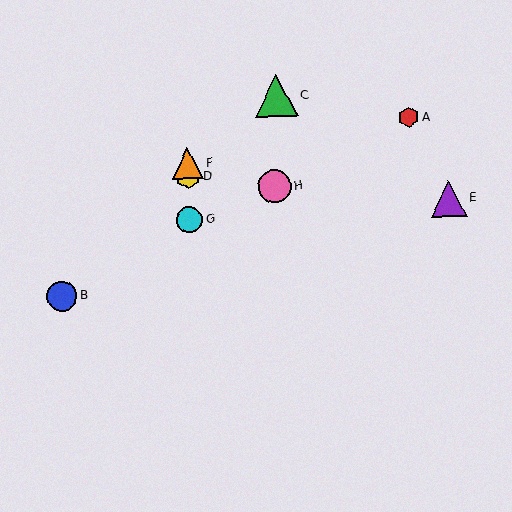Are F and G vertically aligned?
Yes, both are at x≈188.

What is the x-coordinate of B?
Object B is at x≈62.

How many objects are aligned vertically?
3 objects (D, F, G) are aligned vertically.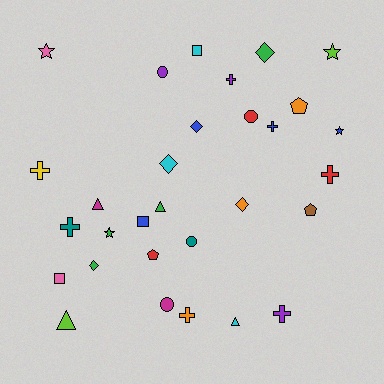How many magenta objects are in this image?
There are 2 magenta objects.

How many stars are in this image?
There are 4 stars.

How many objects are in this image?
There are 30 objects.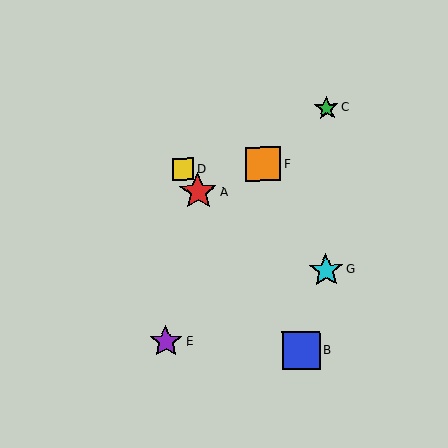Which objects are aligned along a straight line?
Objects A, B, D are aligned along a straight line.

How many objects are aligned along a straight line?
3 objects (A, B, D) are aligned along a straight line.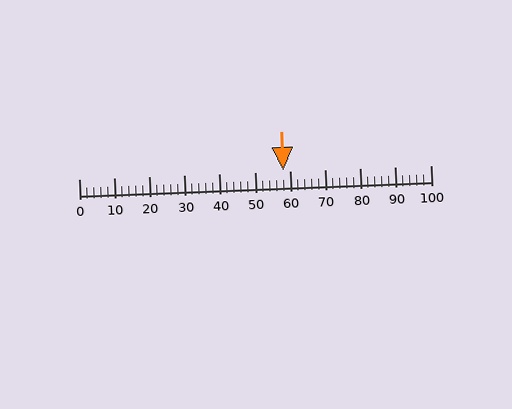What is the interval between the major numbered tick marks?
The major tick marks are spaced 10 units apart.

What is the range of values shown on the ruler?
The ruler shows values from 0 to 100.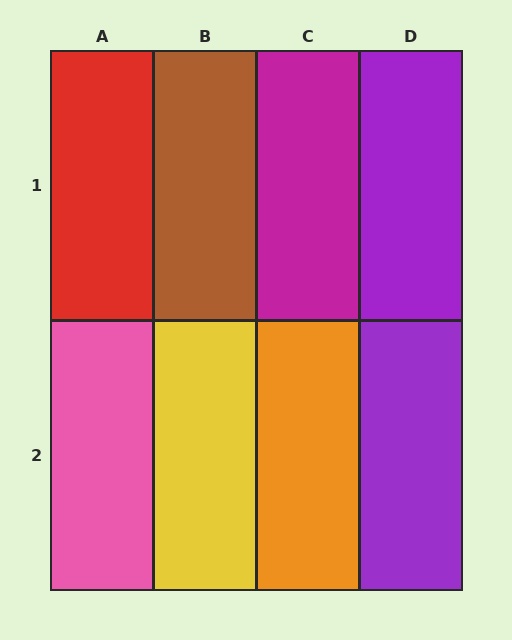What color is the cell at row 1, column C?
Magenta.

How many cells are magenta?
1 cell is magenta.